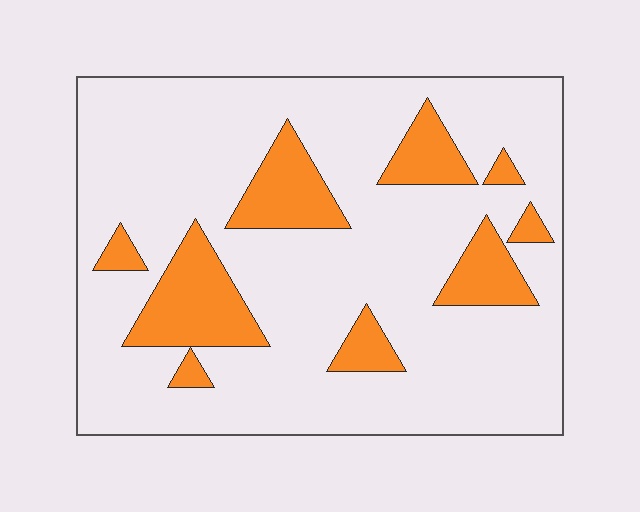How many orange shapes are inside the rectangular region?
9.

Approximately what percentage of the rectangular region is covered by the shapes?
Approximately 20%.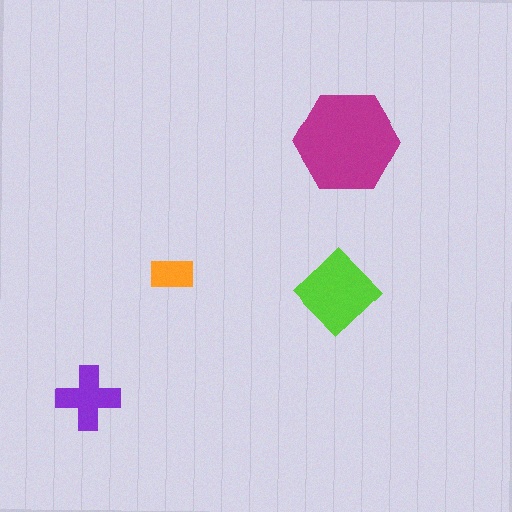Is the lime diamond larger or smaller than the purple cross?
Larger.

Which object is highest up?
The magenta hexagon is topmost.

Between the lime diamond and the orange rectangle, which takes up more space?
The lime diamond.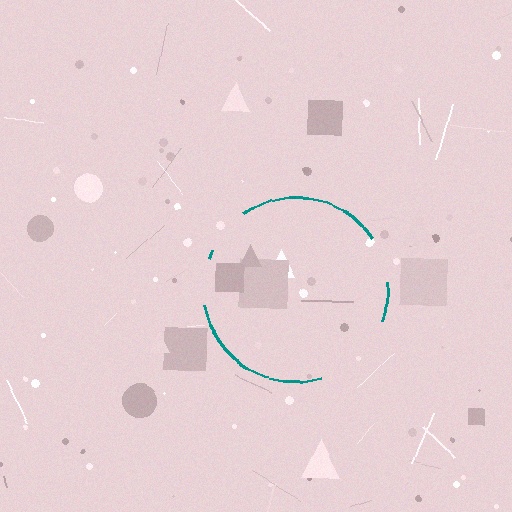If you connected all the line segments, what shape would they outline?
They would outline a circle.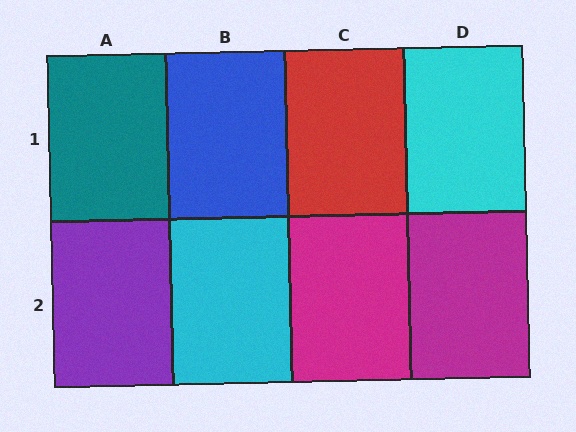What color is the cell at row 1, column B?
Blue.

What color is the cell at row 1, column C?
Red.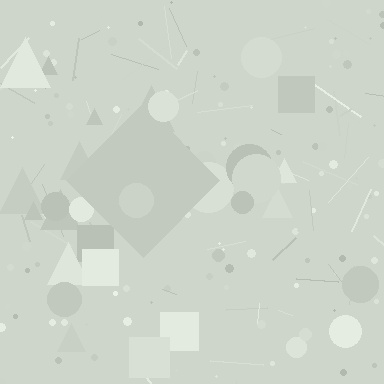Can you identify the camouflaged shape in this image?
The camouflaged shape is a diamond.